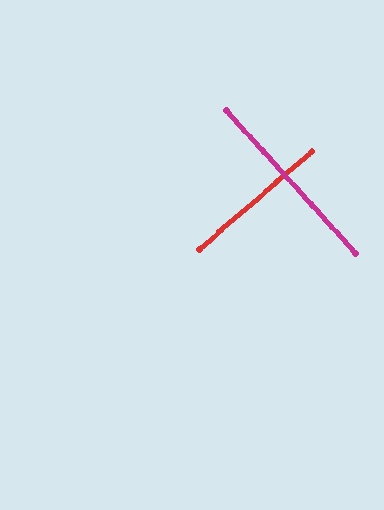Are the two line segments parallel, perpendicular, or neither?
Perpendicular — they meet at approximately 89°.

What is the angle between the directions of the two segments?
Approximately 89 degrees.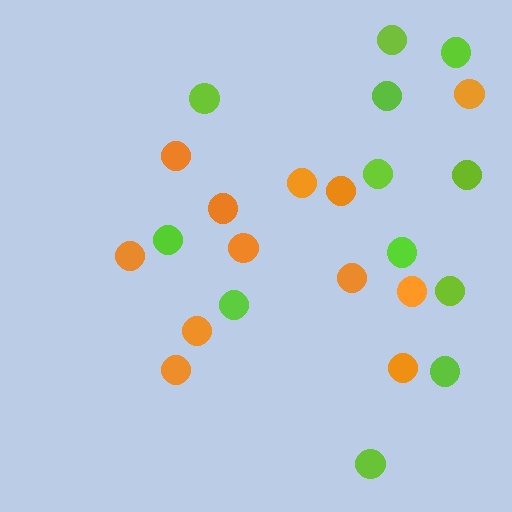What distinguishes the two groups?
There are 2 groups: one group of lime circles (12) and one group of orange circles (12).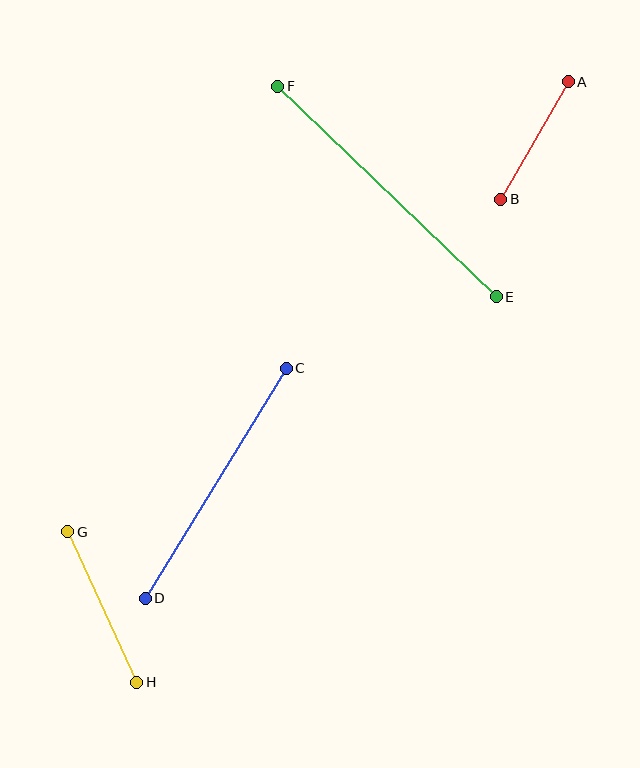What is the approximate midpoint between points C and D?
The midpoint is at approximately (216, 483) pixels.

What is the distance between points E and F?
The distance is approximately 303 pixels.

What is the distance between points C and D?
The distance is approximately 270 pixels.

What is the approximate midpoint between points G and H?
The midpoint is at approximately (102, 607) pixels.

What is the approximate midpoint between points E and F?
The midpoint is at approximately (387, 192) pixels.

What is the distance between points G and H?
The distance is approximately 165 pixels.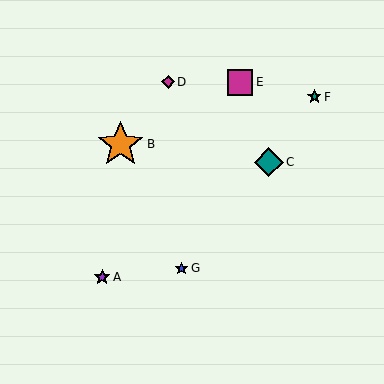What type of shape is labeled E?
Shape E is a magenta square.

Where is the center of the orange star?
The center of the orange star is at (121, 144).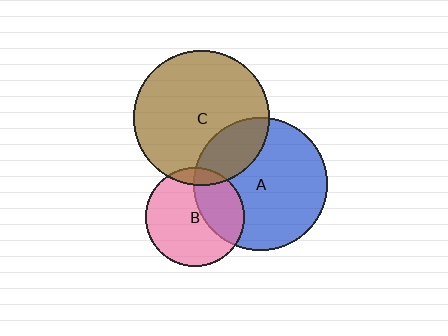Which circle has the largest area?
Circle C (brown).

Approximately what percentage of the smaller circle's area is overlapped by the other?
Approximately 25%.